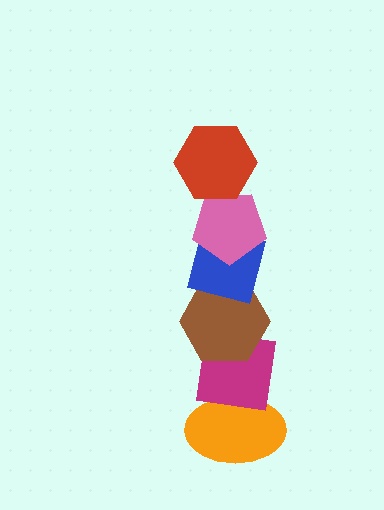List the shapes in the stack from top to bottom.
From top to bottom: the red hexagon, the pink pentagon, the blue square, the brown hexagon, the magenta square, the orange ellipse.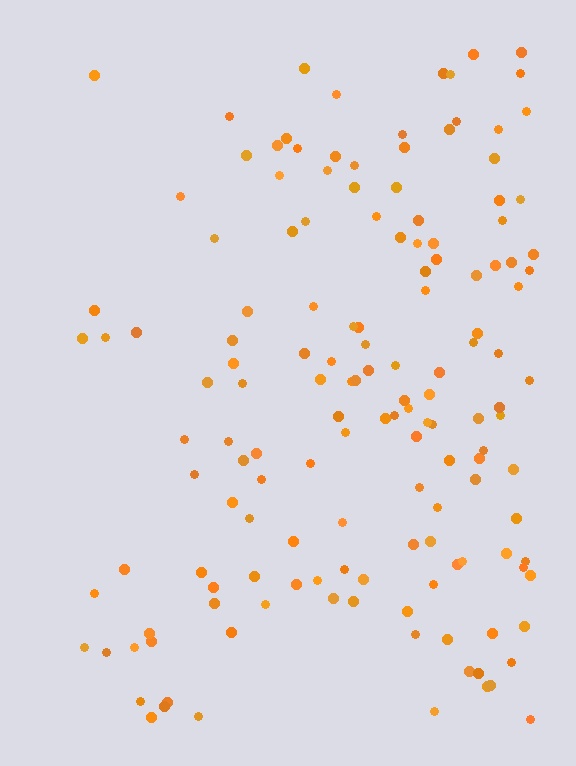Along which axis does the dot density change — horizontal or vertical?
Horizontal.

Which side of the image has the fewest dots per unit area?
The left.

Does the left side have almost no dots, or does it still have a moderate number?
Still a moderate number, just noticeably fewer than the right.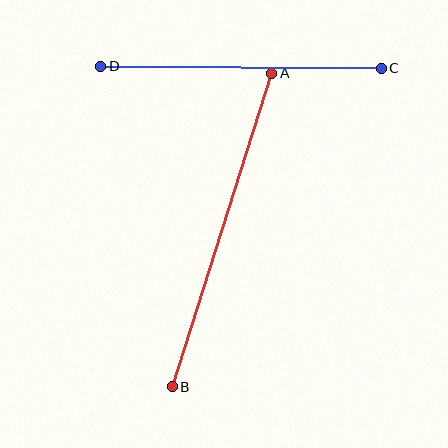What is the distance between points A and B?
The distance is approximately 329 pixels.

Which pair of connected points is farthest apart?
Points A and B are farthest apart.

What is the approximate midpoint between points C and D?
The midpoint is at approximately (241, 67) pixels.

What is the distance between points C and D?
The distance is approximately 281 pixels.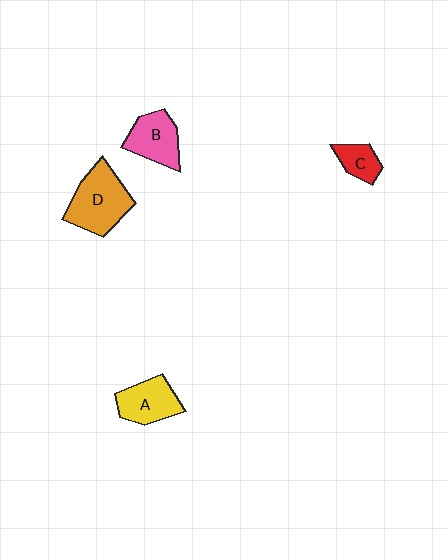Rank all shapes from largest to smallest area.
From largest to smallest: D (orange), B (pink), A (yellow), C (red).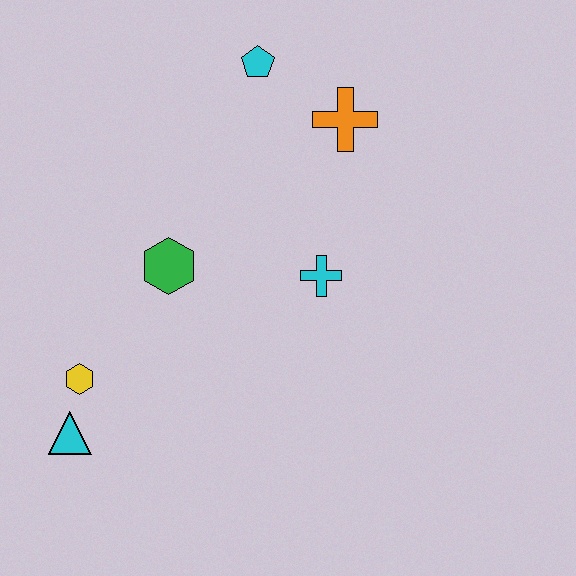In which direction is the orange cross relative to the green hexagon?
The orange cross is to the right of the green hexagon.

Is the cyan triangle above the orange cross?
No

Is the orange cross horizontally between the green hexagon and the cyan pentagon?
No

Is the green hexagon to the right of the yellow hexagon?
Yes